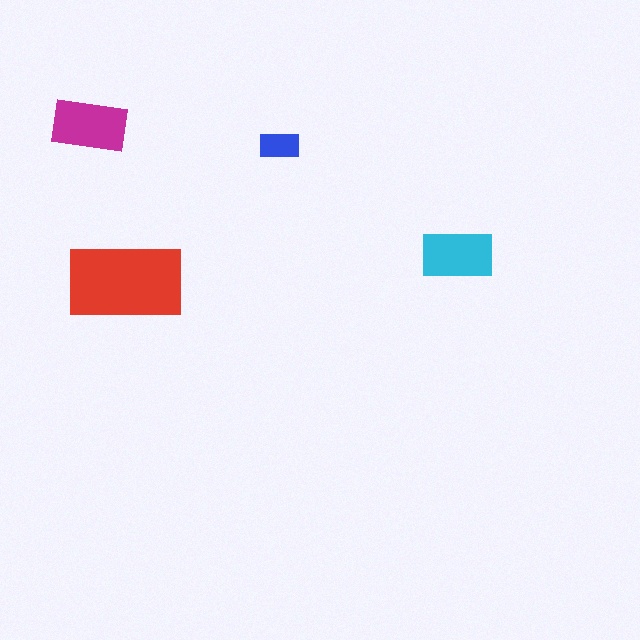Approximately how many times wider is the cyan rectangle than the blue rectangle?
About 2 times wider.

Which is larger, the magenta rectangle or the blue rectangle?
The magenta one.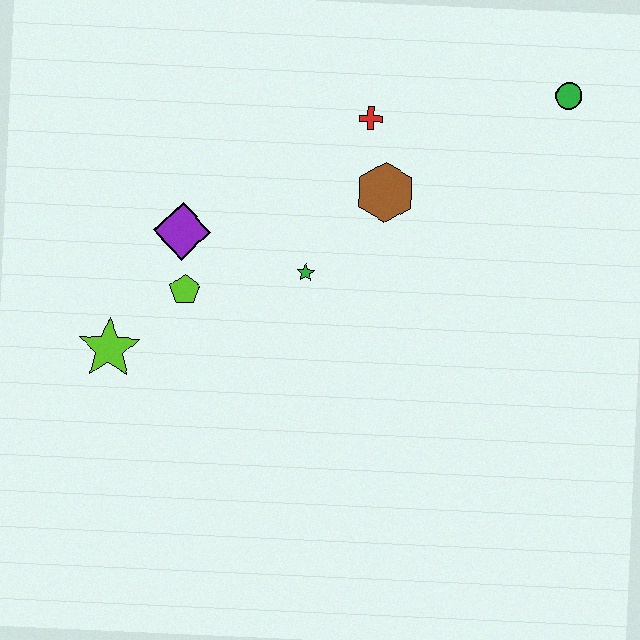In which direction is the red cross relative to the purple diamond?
The red cross is to the right of the purple diamond.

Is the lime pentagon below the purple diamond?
Yes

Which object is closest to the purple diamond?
The lime pentagon is closest to the purple diamond.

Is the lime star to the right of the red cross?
No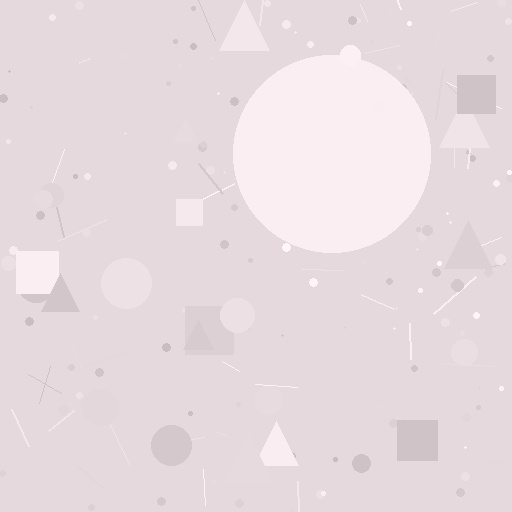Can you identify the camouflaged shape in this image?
The camouflaged shape is a circle.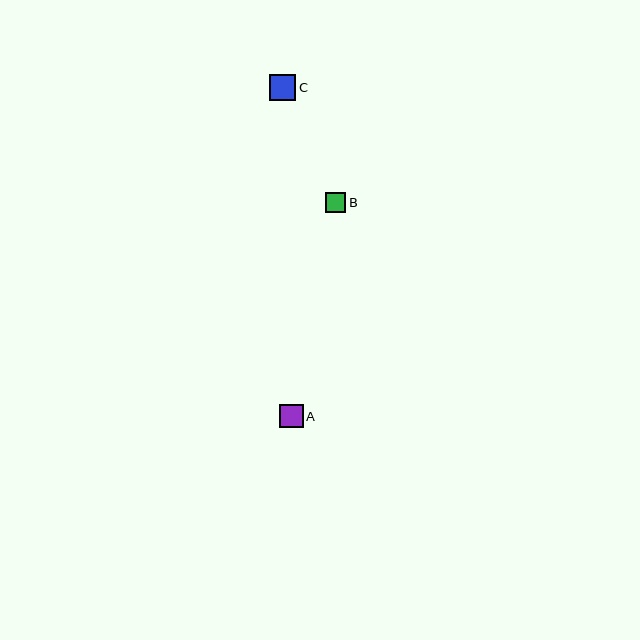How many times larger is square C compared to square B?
Square C is approximately 1.3 times the size of square B.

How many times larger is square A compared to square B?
Square A is approximately 1.2 times the size of square B.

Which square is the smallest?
Square B is the smallest with a size of approximately 20 pixels.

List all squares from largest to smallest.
From largest to smallest: C, A, B.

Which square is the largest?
Square C is the largest with a size of approximately 26 pixels.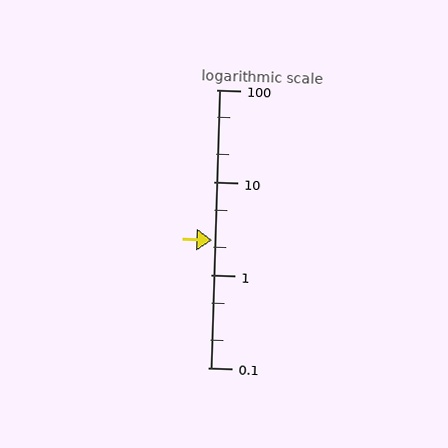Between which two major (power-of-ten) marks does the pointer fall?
The pointer is between 1 and 10.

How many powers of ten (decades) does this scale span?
The scale spans 3 decades, from 0.1 to 100.